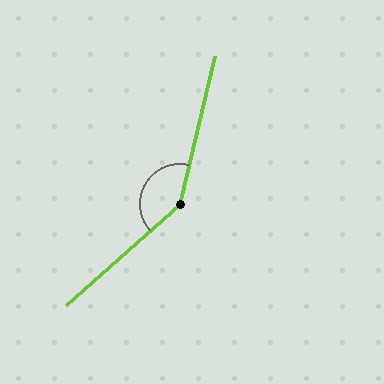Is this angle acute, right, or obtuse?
It is obtuse.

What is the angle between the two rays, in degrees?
Approximately 145 degrees.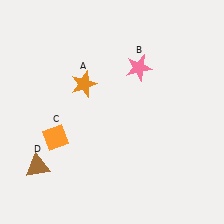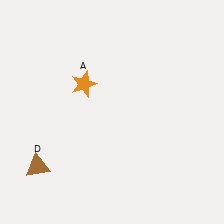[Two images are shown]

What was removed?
The orange diamond (C), the pink star (B) were removed in Image 2.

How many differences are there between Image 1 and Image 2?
There are 2 differences between the two images.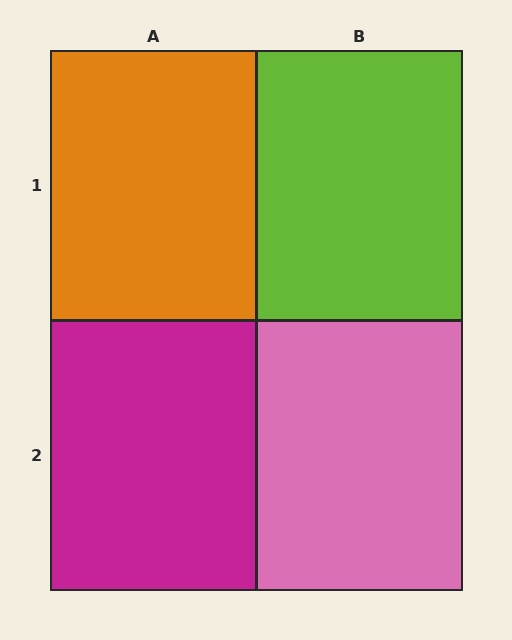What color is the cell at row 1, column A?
Orange.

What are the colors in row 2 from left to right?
Magenta, pink.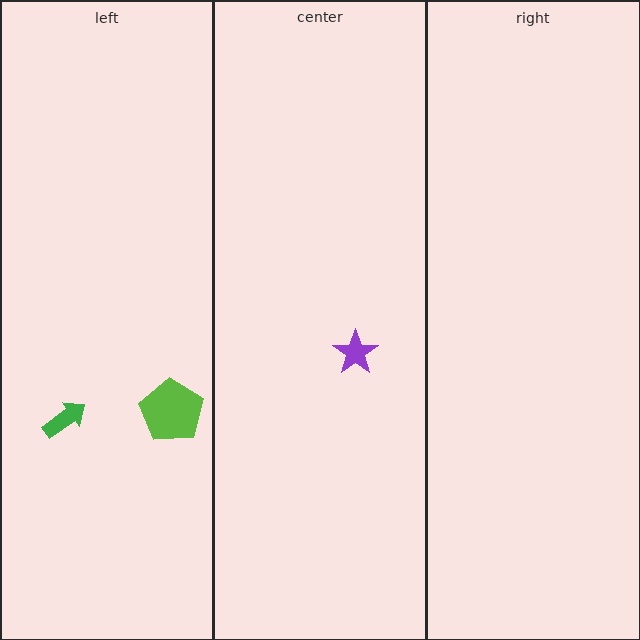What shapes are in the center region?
The purple star.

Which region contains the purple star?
The center region.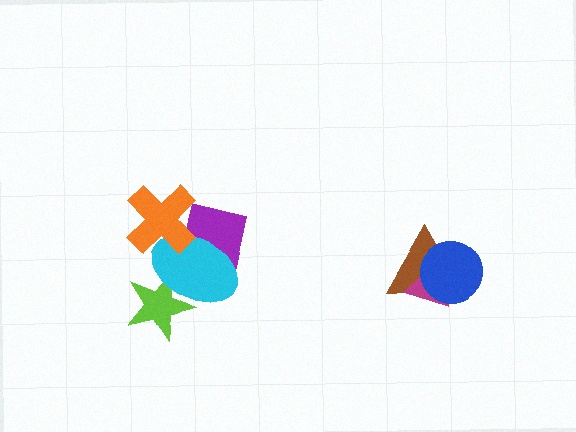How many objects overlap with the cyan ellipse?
3 objects overlap with the cyan ellipse.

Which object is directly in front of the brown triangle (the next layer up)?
The magenta triangle is directly in front of the brown triangle.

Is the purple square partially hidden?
Yes, it is partially covered by another shape.